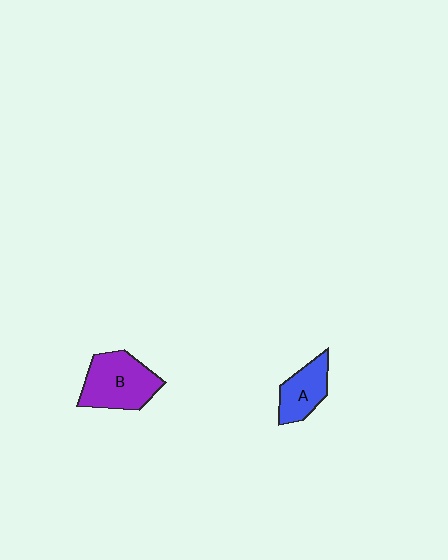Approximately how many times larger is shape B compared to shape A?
Approximately 1.5 times.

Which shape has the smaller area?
Shape A (blue).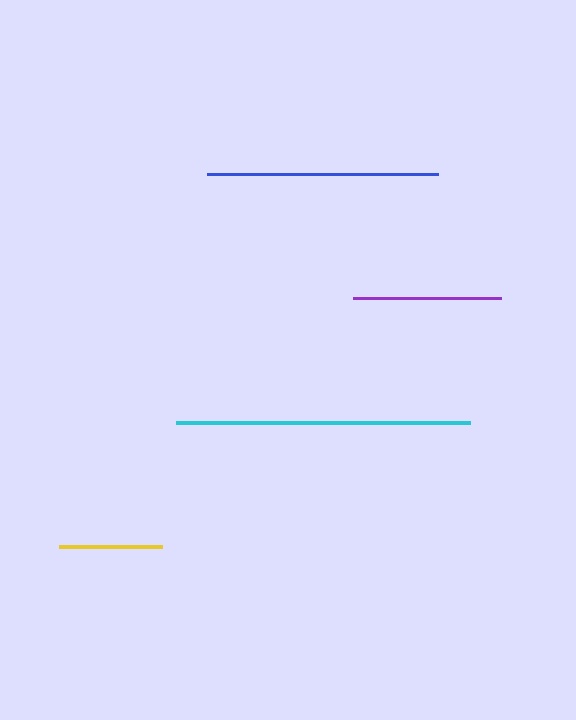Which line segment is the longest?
The cyan line is the longest at approximately 294 pixels.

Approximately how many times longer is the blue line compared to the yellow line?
The blue line is approximately 2.2 times the length of the yellow line.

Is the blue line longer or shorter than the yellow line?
The blue line is longer than the yellow line.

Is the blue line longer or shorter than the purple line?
The blue line is longer than the purple line.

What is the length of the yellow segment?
The yellow segment is approximately 103 pixels long.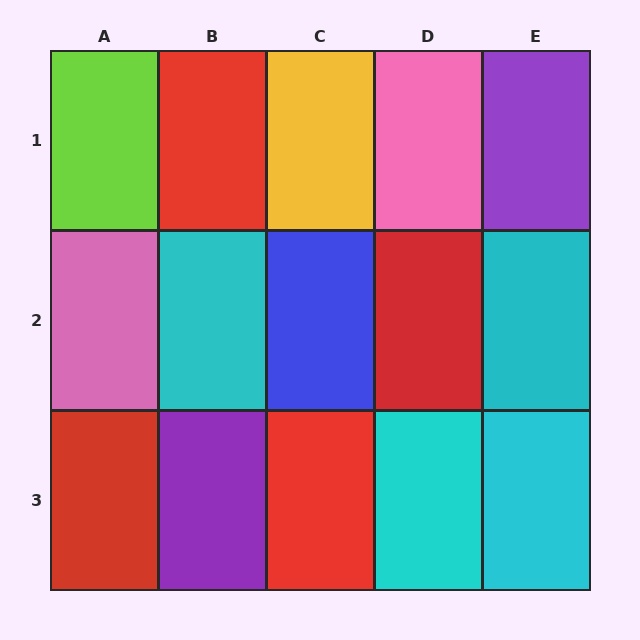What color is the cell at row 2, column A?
Pink.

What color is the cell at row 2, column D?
Red.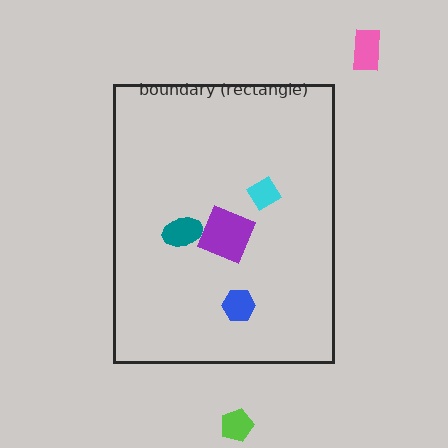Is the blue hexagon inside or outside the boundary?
Inside.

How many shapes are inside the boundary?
4 inside, 2 outside.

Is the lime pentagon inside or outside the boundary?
Outside.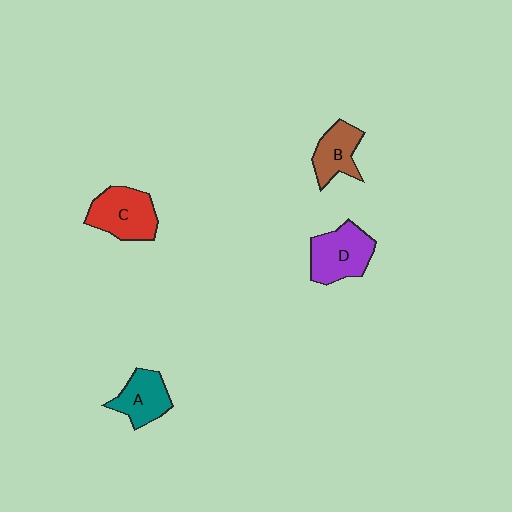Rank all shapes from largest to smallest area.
From largest to smallest: D (purple), C (red), A (teal), B (brown).